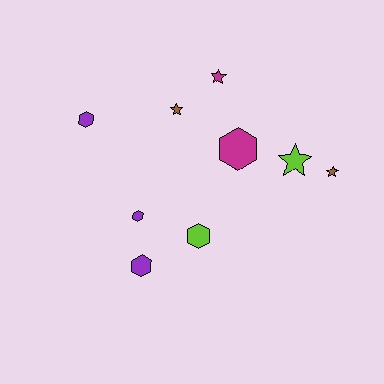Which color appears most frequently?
Purple, with 3 objects.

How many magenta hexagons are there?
There is 1 magenta hexagon.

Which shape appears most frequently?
Hexagon, with 5 objects.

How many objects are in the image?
There are 9 objects.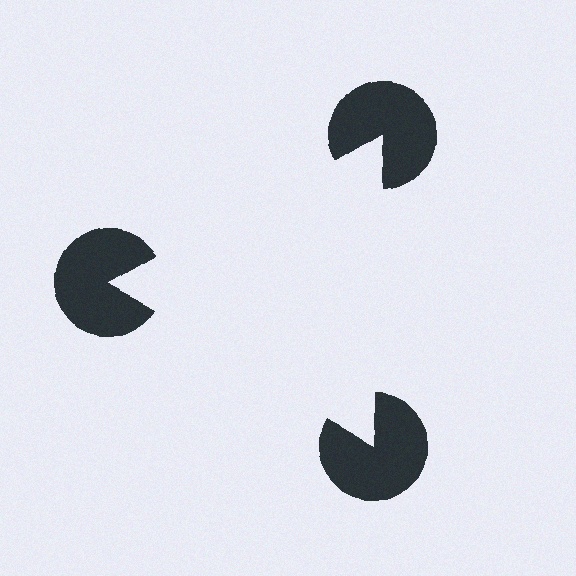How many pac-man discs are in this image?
There are 3 — one at each vertex of the illusory triangle.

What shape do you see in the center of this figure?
An illusory triangle — its edges are inferred from the aligned wedge cuts in the pac-man discs, not physically drawn.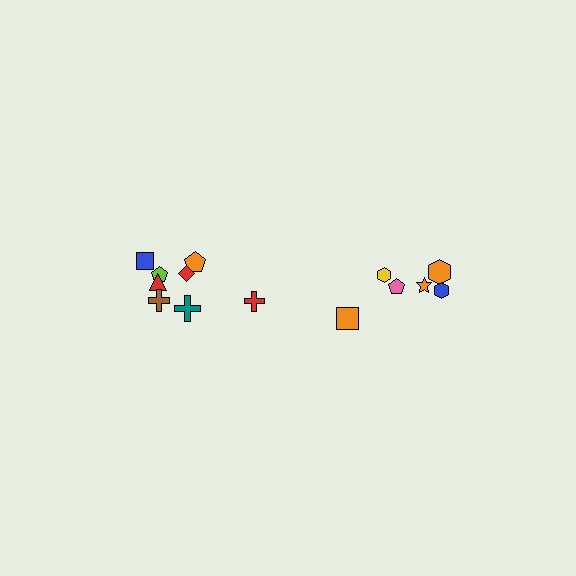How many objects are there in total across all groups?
There are 14 objects.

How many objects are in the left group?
There are 8 objects.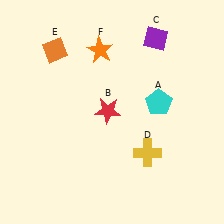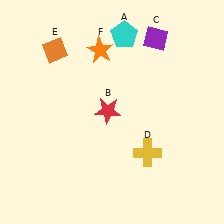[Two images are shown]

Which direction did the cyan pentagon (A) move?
The cyan pentagon (A) moved up.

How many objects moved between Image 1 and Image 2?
1 object moved between the two images.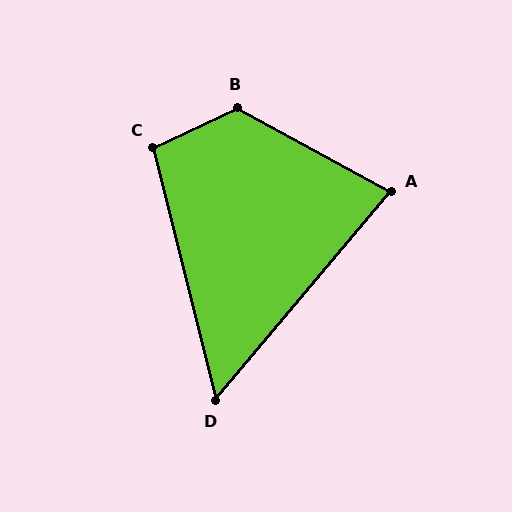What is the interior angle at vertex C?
Approximately 101 degrees (obtuse).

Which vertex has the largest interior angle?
B, at approximately 126 degrees.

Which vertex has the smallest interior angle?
D, at approximately 54 degrees.